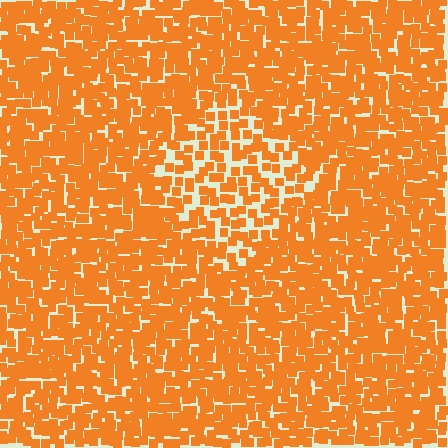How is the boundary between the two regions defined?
The boundary is defined by a change in element density (approximately 1.7x ratio). All elements are the same color, size, and shape.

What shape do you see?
I see a diamond.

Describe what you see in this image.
The image contains small orange elements arranged at two different densities. A diamond-shaped region is visible where the elements are less densely packed than the surrounding area.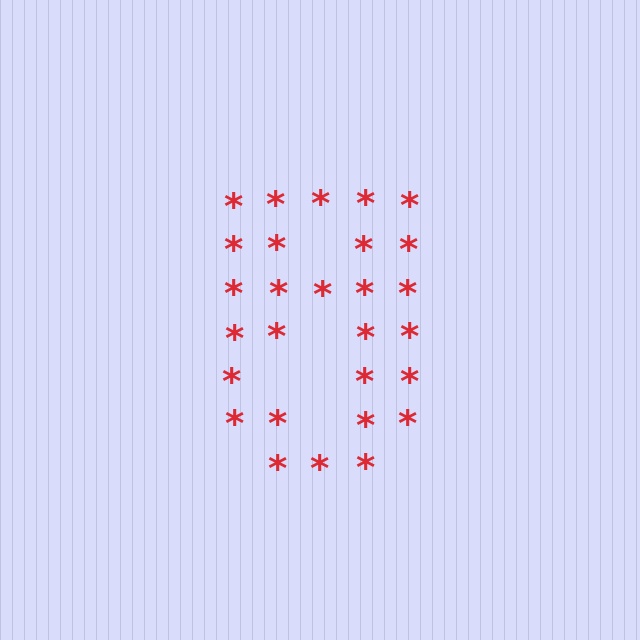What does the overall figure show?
The overall figure shows the digit 8.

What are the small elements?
The small elements are asterisks.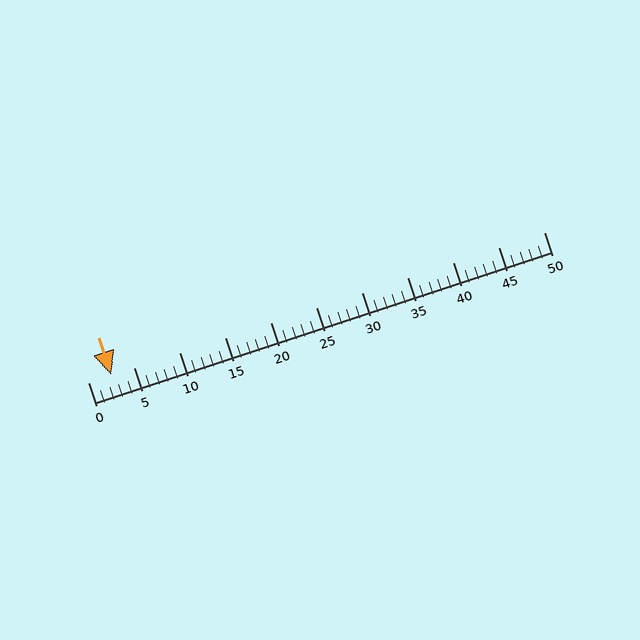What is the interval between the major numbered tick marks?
The major tick marks are spaced 5 units apart.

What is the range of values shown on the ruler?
The ruler shows values from 0 to 50.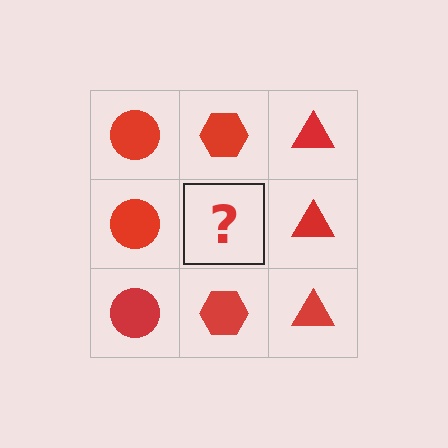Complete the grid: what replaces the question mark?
The question mark should be replaced with a red hexagon.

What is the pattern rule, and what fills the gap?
The rule is that each column has a consistent shape. The gap should be filled with a red hexagon.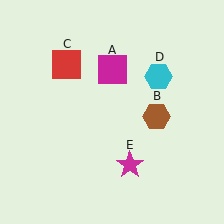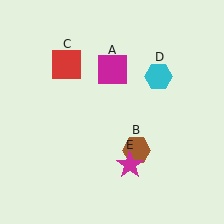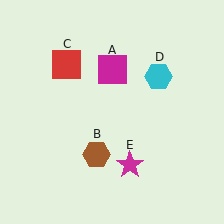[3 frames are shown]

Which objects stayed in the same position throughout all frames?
Magenta square (object A) and red square (object C) and cyan hexagon (object D) and magenta star (object E) remained stationary.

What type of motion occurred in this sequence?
The brown hexagon (object B) rotated clockwise around the center of the scene.